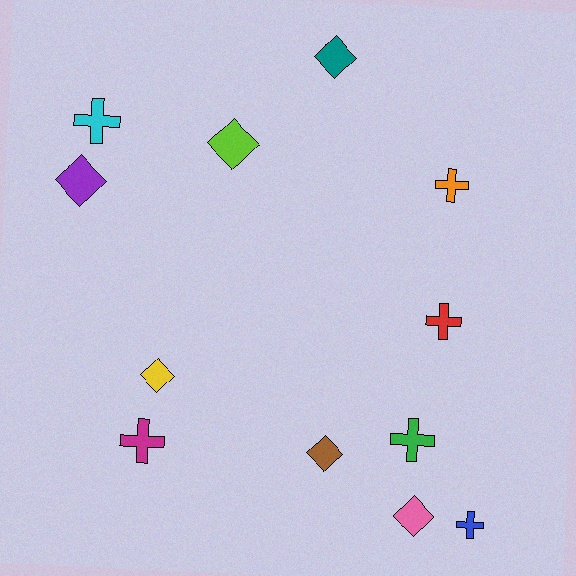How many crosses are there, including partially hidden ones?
There are 6 crosses.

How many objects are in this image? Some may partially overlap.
There are 12 objects.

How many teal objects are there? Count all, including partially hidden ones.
There is 1 teal object.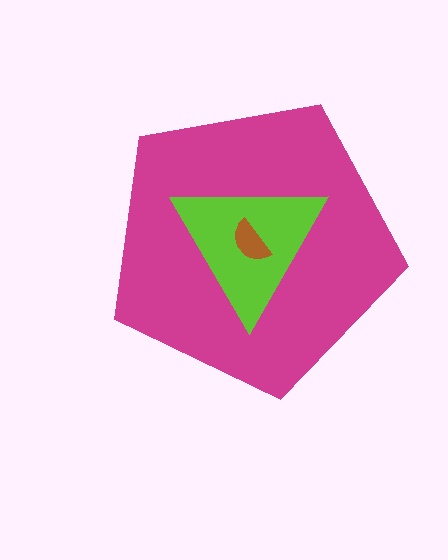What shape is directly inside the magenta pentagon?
The lime triangle.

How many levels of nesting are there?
3.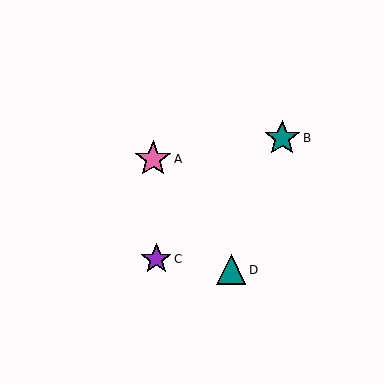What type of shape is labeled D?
Shape D is a teal triangle.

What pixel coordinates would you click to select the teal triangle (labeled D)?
Click at (231, 270) to select the teal triangle D.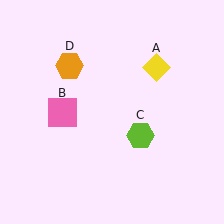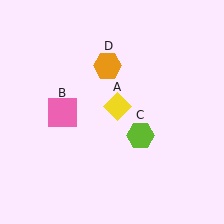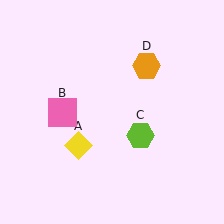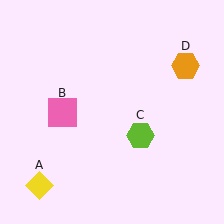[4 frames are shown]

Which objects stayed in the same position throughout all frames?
Pink square (object B) and lime hexagon (object C) remained stationary.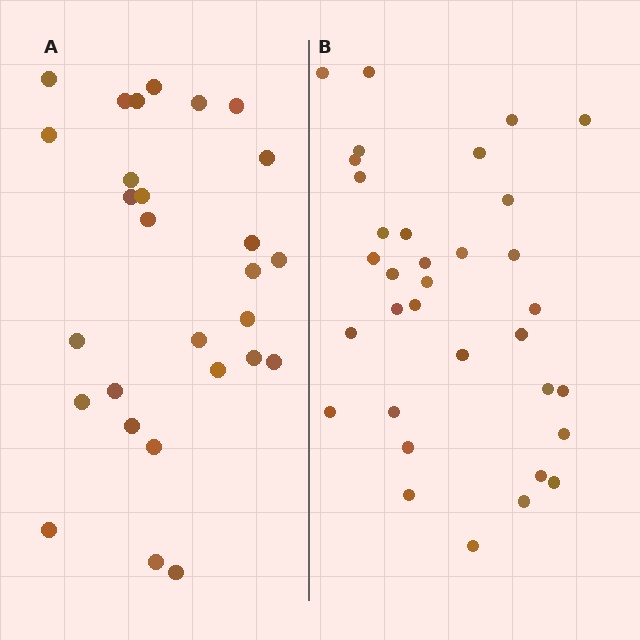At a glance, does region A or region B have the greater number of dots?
Region B (the right region) has more dots.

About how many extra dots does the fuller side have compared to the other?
Region B has about 6 more dots than region A.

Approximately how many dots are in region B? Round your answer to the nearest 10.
About 30 dots. (The exact count is 34, which rounds to 30.)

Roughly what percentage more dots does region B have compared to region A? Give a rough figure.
About 20% more.